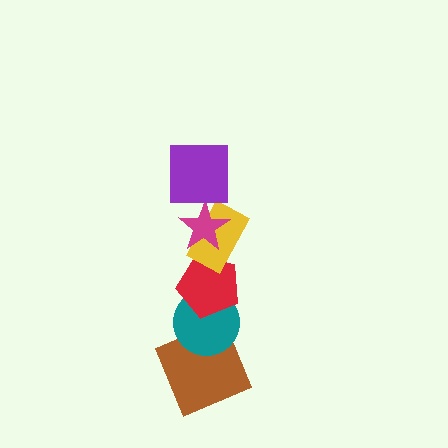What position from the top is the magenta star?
The magenta star is 2nd from the top.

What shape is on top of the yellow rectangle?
The magenta star is on top of the yellow rectangle.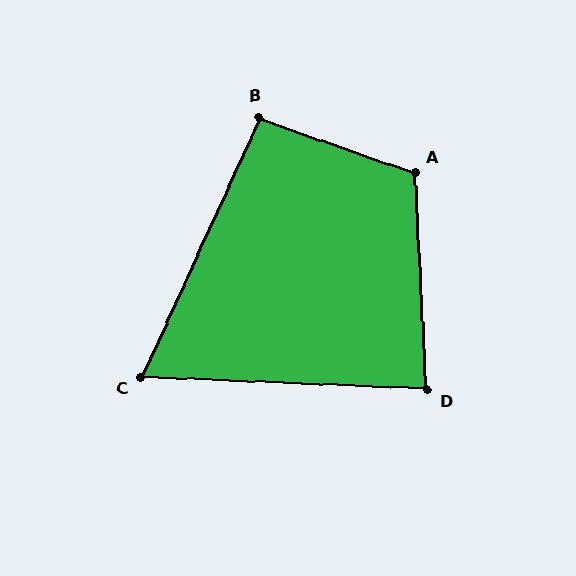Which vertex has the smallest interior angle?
C, at approximately 68 degrees.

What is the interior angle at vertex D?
Approximately 85 degrees (acute).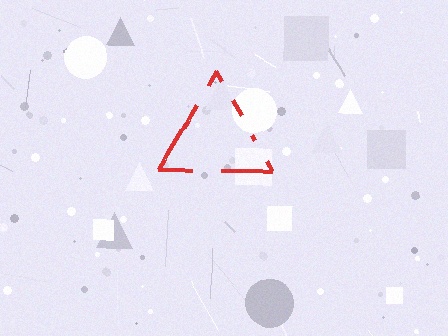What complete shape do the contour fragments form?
The contour fragments form a triangle.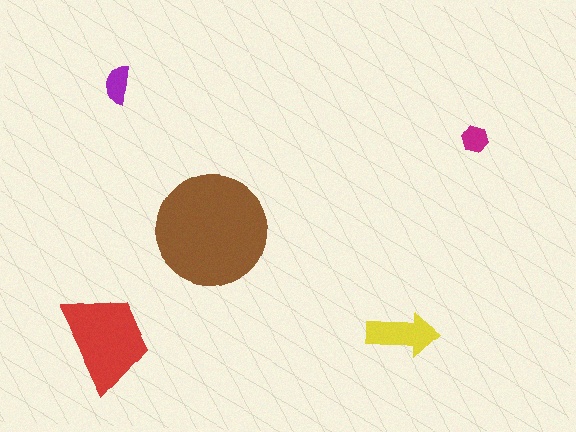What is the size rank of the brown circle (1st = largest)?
1st.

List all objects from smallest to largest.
The magenta hexagon, the purple semicircle, the yellow arrow, the red trapezoid, the brown circle.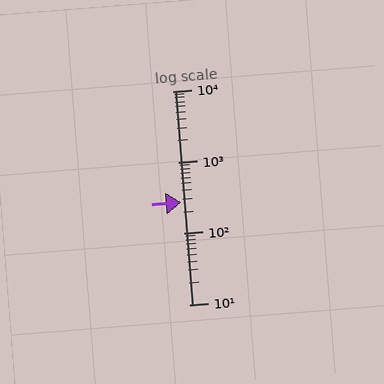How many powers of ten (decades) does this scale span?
The scale spans 3 decades, from 10 to 10000.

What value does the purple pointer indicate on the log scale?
The pointer indicates approximately 270.